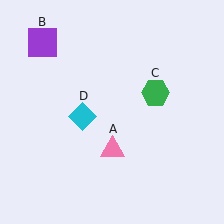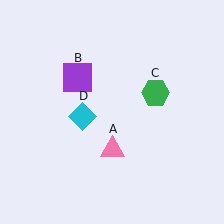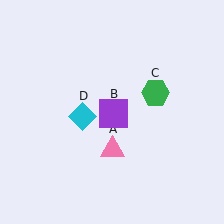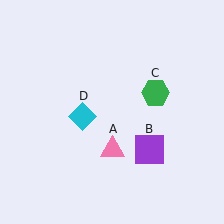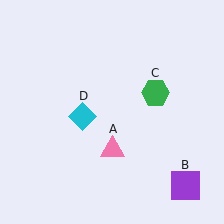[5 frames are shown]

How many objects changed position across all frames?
1 object changed position: purple square (object B).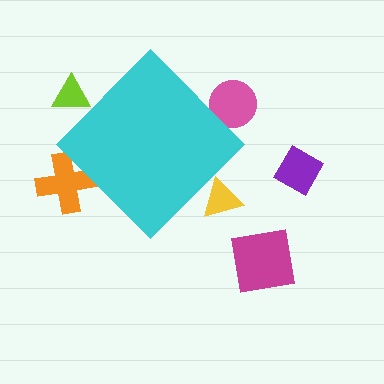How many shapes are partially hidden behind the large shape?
4 shapes are partially hidden.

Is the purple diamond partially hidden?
No, the purple diamond is fully visible.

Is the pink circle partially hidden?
Yes, the pink circle is partially hidden behind the cyan diamond.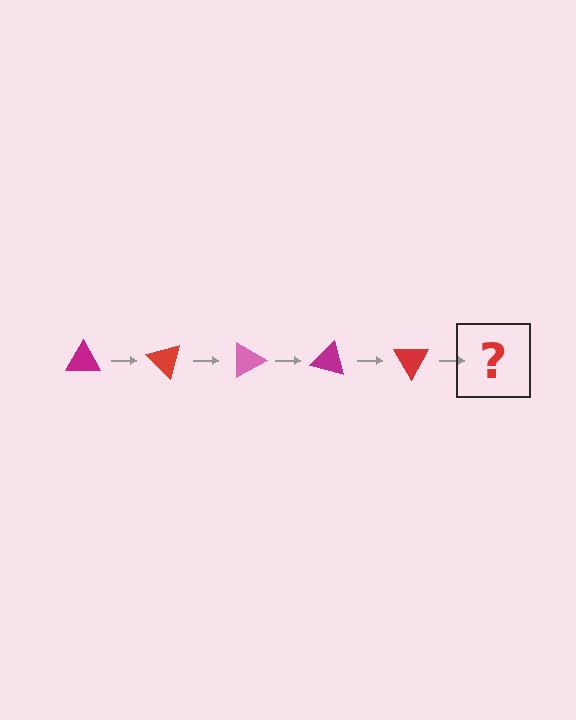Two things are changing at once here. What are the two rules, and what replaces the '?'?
The two rules are that it rotates 45 degrees each step and the color cycles through magenta, red, and pink. The '?' should be a pink triangle, rotated 225 degrees from the start.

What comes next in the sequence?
The next element should be a pink triangle, rotated 225 degrees from the start.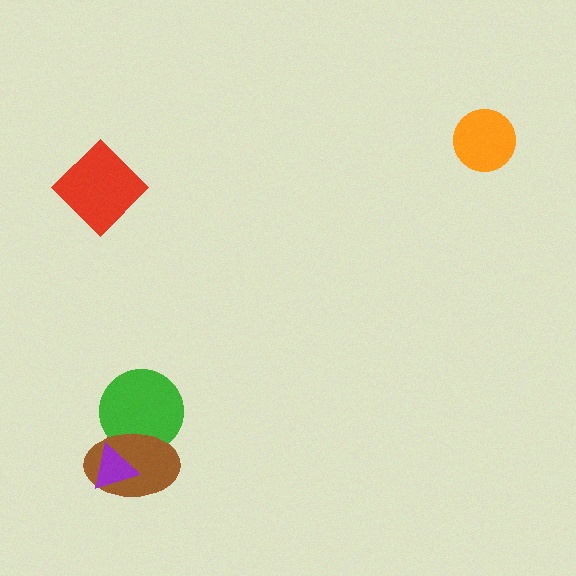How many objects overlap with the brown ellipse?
2 objects overlap with the brown ellipse.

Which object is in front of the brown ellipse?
The purple triangle is in front of the brown ellipse.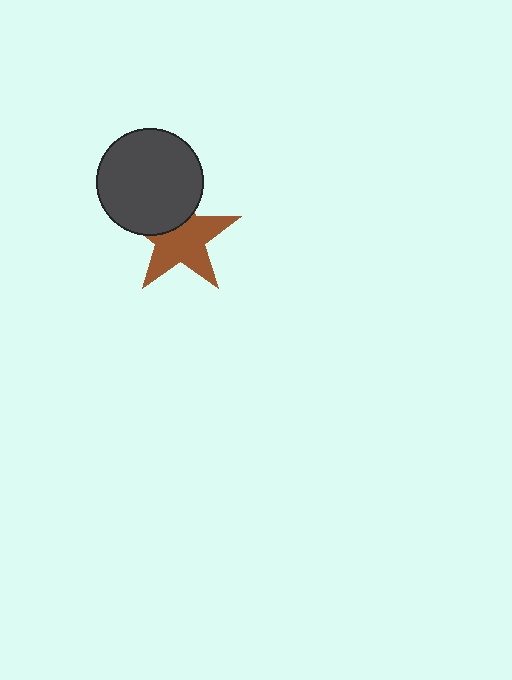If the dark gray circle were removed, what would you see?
You would see the complete brown star.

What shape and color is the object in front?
The object in front is a dark gray circle.